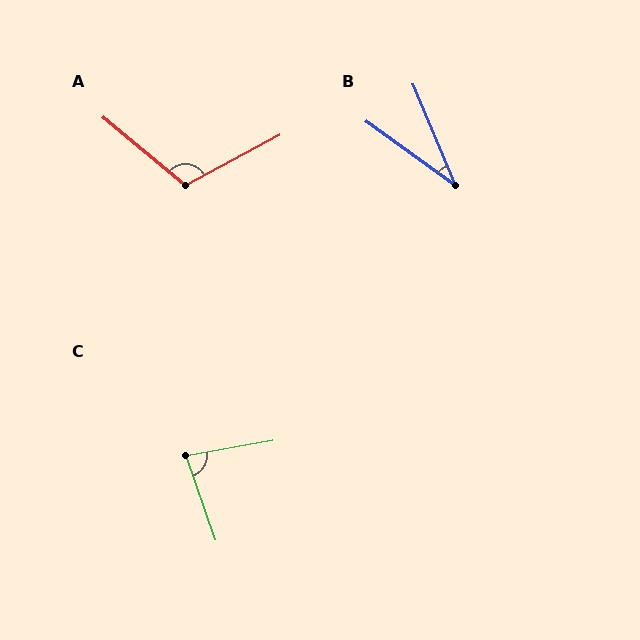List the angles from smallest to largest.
B (31°), C (81°), A (112°).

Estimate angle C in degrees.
Approximately 81 degrees.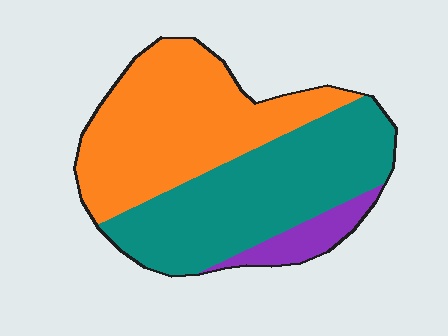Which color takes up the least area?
Purple, at roughly 10%.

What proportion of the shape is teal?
Teal covers 46% of the shape.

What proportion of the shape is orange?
Orange takes up between a quarter and a half of the shape.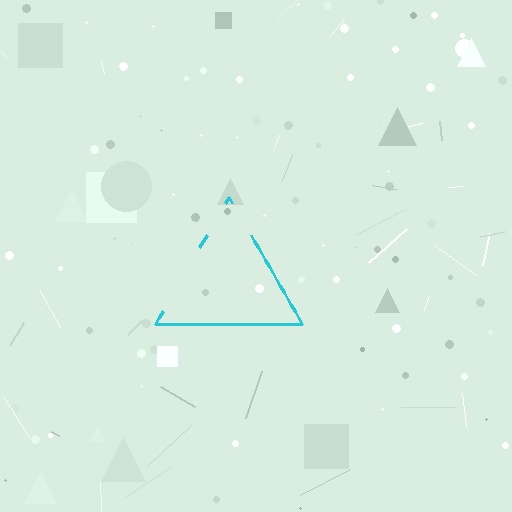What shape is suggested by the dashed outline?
The dashed outline suggests a triangle.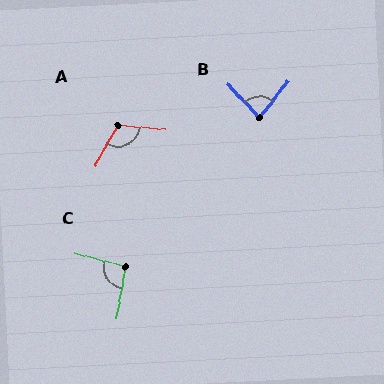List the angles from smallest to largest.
B (82°), C (95°), A (114°).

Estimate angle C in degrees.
Approximately 95 degrees.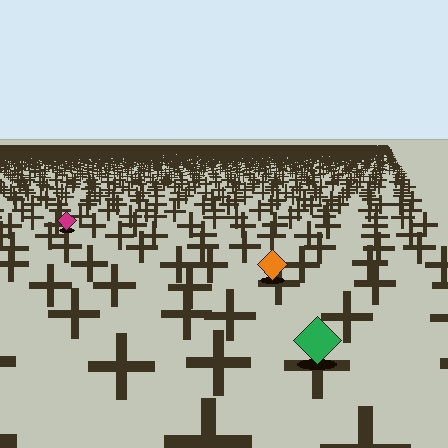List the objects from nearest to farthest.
From nearest to farthest: the green diamond, the orange diamond, the magenta diamond.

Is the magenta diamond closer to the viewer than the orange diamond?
No. The orange diamond is closer — you can tell from the texture gradient: the ground texture is coarser near it.